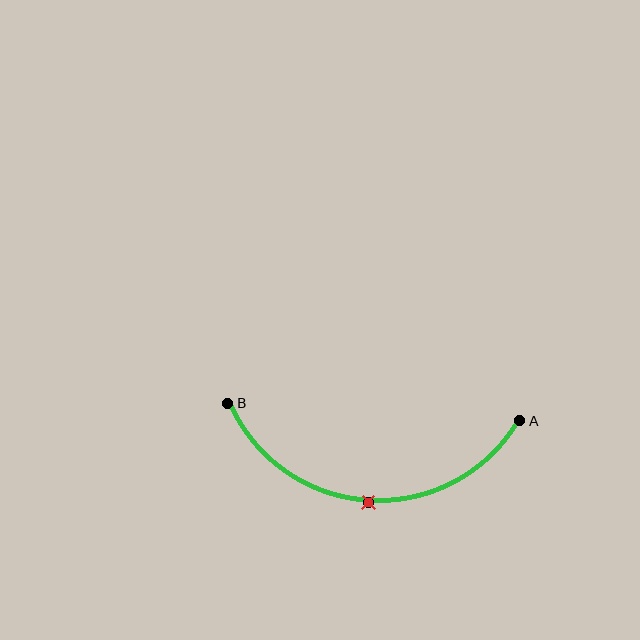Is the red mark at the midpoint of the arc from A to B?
Yes. The red mark lies on the arc at equal arc-length from both A and B — it is the arc midpoint.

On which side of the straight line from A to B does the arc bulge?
The arc bulges below the straight line connecting A and B.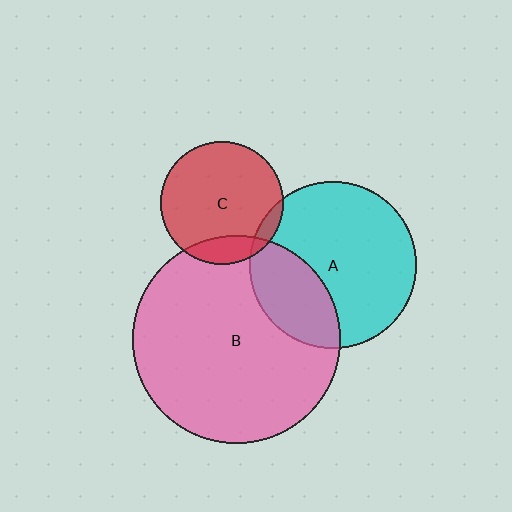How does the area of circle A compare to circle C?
Approximately 1.8 times.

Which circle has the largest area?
Circle B (pink).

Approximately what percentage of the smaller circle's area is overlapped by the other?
Approximately 5%.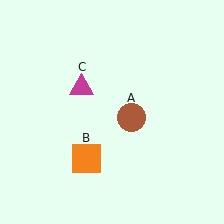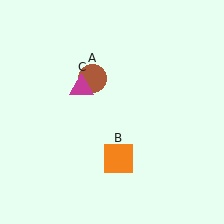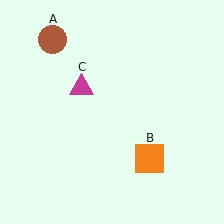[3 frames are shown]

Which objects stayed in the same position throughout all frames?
Magenta triangle (object C) remained stationary.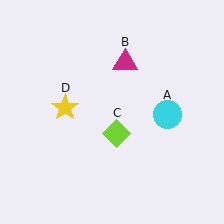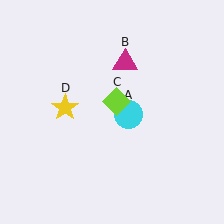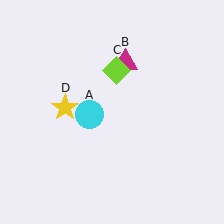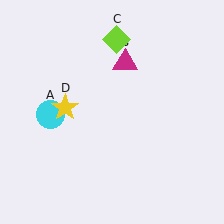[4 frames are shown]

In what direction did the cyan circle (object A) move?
The cyan circle (object A) moved left.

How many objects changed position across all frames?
2 objects changed position: cyan circle (object A), lime diamond (object C).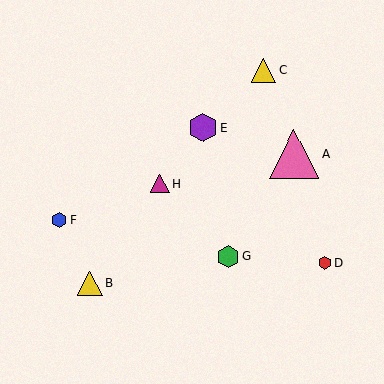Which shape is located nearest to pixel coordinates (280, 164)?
The pink triangle (labeled A) at (294, 154) is nearest to that location.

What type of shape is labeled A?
Shape A is a pink triangle.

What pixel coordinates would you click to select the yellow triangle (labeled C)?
Click at (263, 71) to select the yellow triangle C.